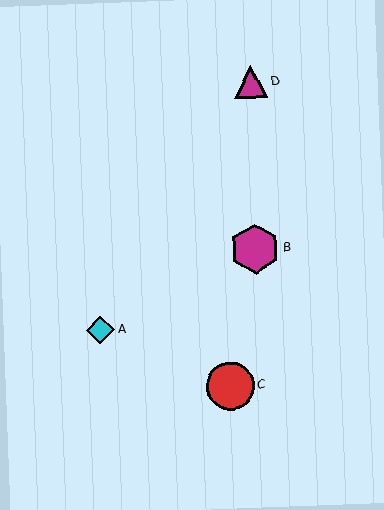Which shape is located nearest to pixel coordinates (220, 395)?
The red circle (labeled C) at (230, 386) is nearest to that location.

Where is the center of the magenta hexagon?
The center of the magenta hexagon is at (255, 249).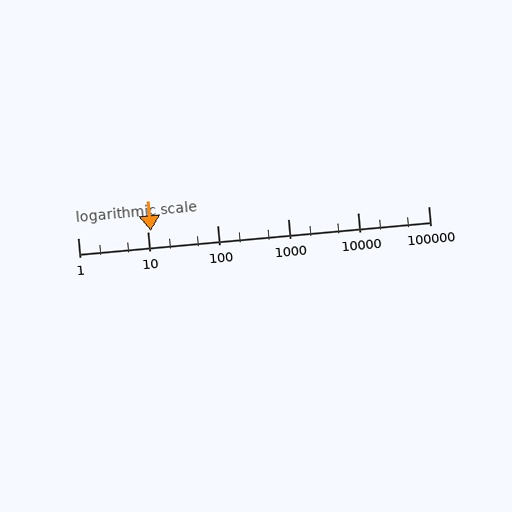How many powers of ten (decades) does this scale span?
The scale spans 5 decades, from 1 to 100000.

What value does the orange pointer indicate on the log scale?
The pointer indicates approximately 11.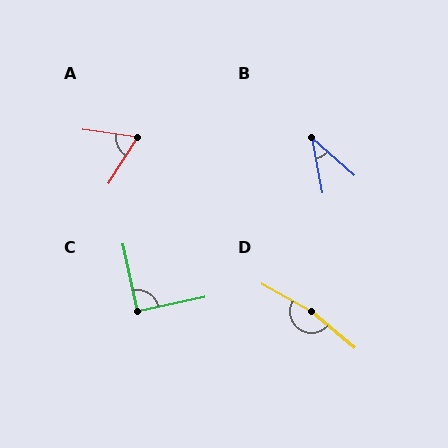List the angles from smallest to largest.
B (37°), A (66°), C (90°), D (169°).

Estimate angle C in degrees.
Approximately 90 degrees.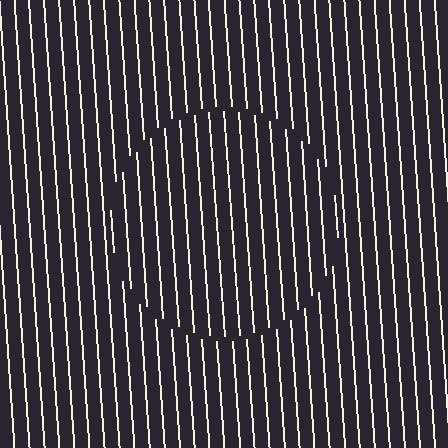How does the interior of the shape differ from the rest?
The interior of the shape contains the same grating, shifted by half a period — the contour is defined by the phase discontinuity where line-ends from the inner and outer gratings abut.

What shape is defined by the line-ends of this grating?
An illusory circle. The interior of the shape contains the same grating, shifted by half a period — the contour is defined by the phase discontinuity where line-ends from the inner and outer gratings abut.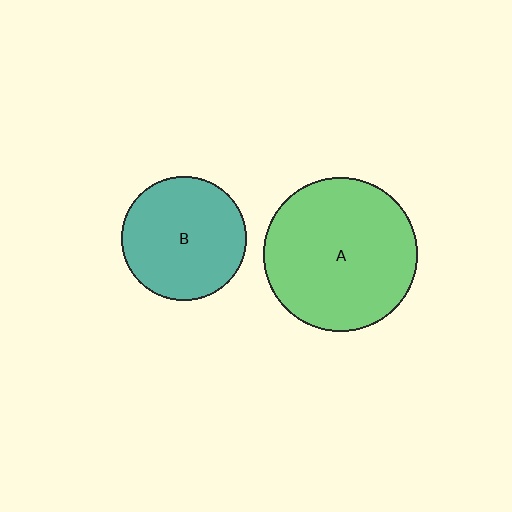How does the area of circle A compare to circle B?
Approximately 1.5 times.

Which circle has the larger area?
Circle A (green).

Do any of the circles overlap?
No, none of the circles overlap.